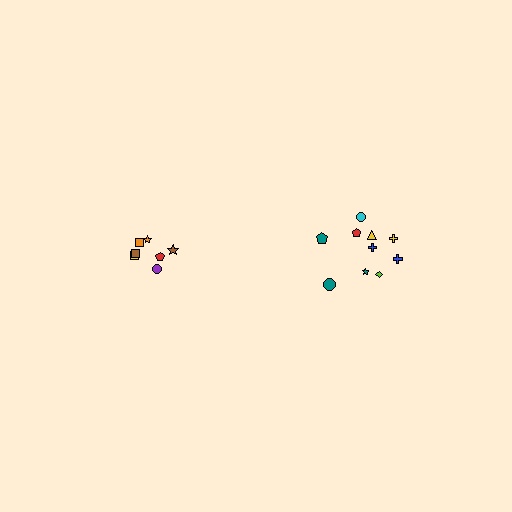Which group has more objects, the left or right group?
The right group.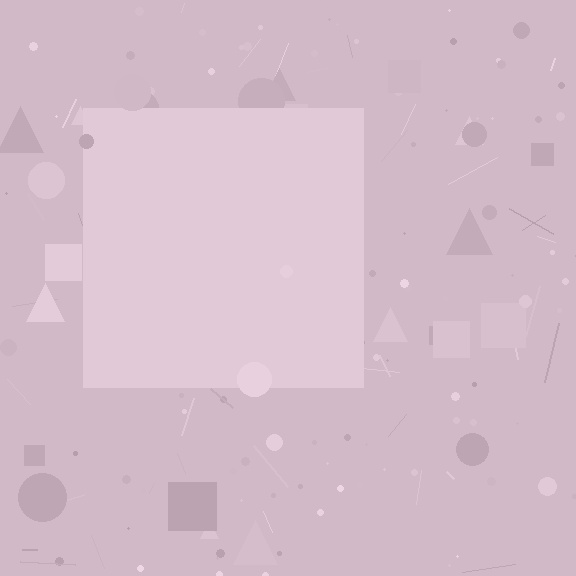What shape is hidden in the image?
A square is hidden in the image.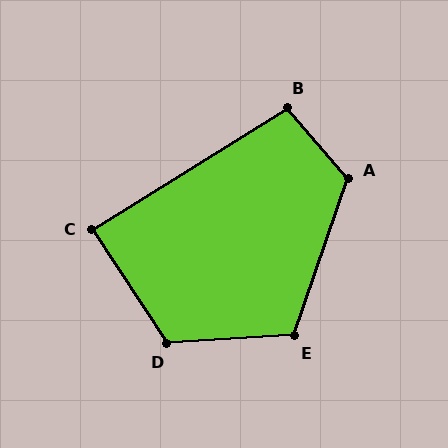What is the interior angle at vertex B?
Approximately 99 degrees (obtuse).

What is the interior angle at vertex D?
Approximately 120 degrees (obtuse).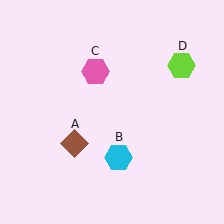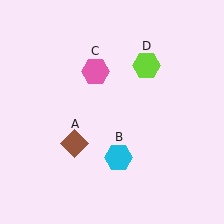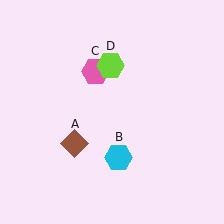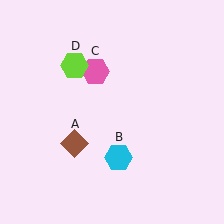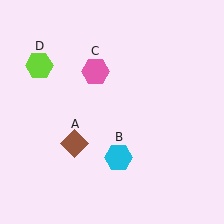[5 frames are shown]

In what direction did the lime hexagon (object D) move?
The lime hexagon (object D) moved left.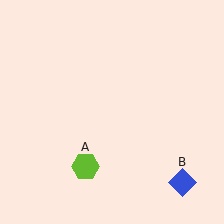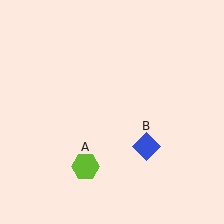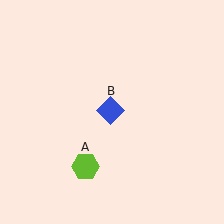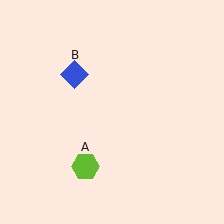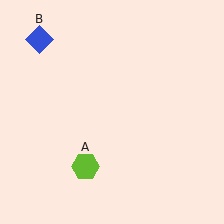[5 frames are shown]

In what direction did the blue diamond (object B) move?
The blue diamond (object B) moved up and to the left.